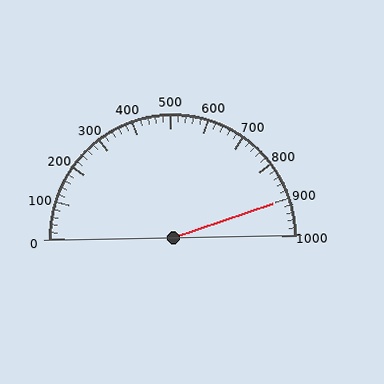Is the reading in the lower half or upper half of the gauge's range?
The reading is in the upper half of the range (0 to 1000).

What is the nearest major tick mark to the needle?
The nearest major tick mark is 900.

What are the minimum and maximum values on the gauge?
The gauge ranges from 0 to 1000.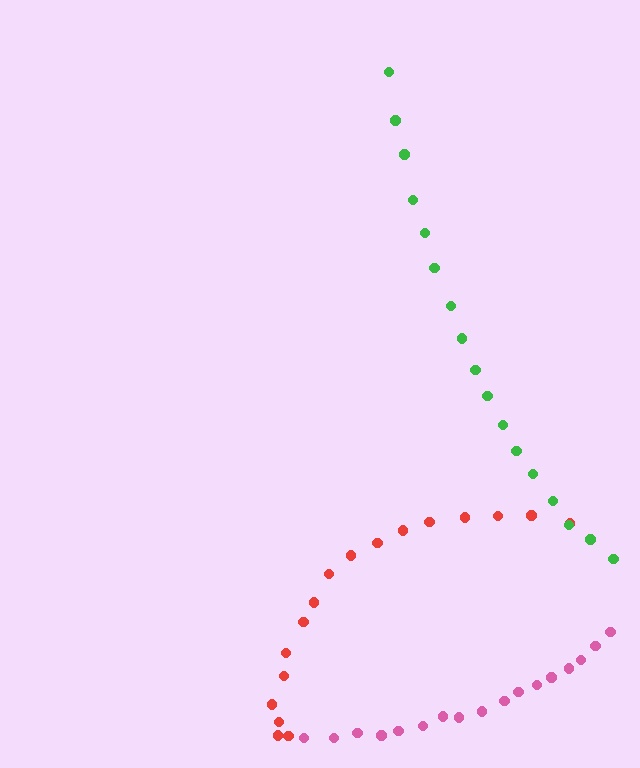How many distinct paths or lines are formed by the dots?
There are 3 distinct paths.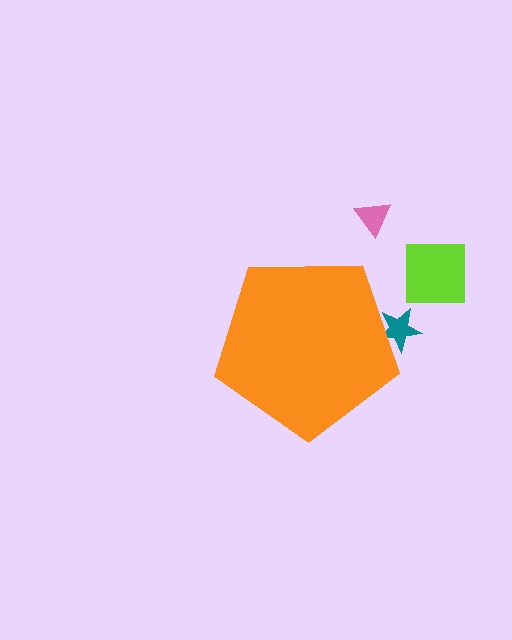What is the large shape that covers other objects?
An orange pentagon.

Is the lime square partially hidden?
No, the lime square is fully visible.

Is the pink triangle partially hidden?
No, the pink triangle is fully visible.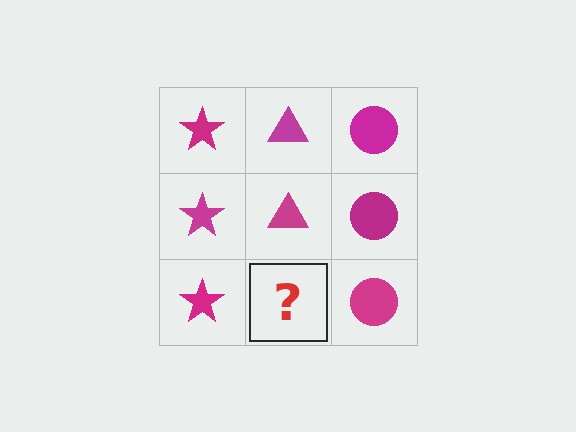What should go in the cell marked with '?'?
The missing cell should contain a magenta triangle.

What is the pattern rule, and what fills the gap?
The rule is that each column has a consistent shape. The gap should be filled with a magenta triangle.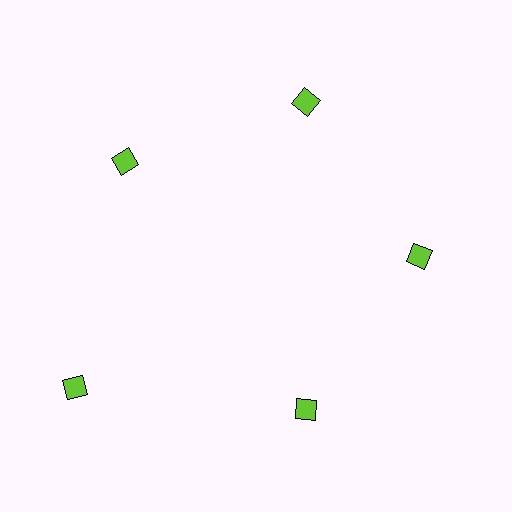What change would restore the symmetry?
The symmetry would be restored by moving it inward, back onto the ring so that all 5 diamonds sit at equal angles and equal distance from the center.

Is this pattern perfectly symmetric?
No. The 5 lime diamonds are arranged in a ring, but one element near the 8 o'clock position is pushed outward from the center, breaking the 5-fold rotational symmetry.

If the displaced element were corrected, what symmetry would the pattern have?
It would have 5-fold rotational symmetry — the pattern would map onto itself every 72 degrees.